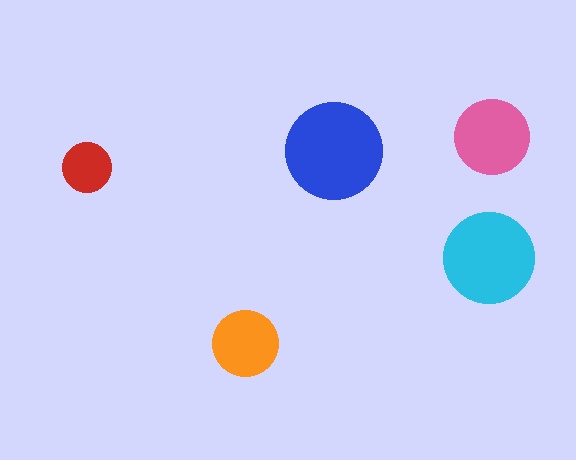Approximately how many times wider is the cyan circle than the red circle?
About 2 times wider.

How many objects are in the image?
There are 5 objects in the image.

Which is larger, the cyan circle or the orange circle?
The cyan one.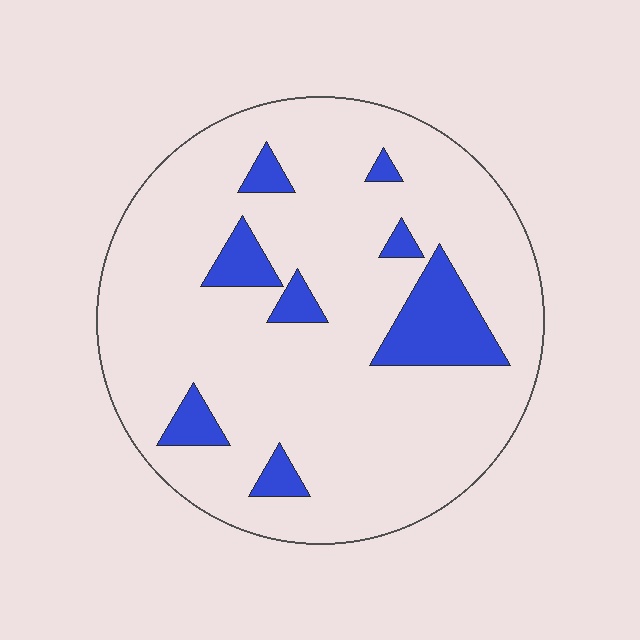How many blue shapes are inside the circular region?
8.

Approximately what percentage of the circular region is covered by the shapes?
Approximately 15%.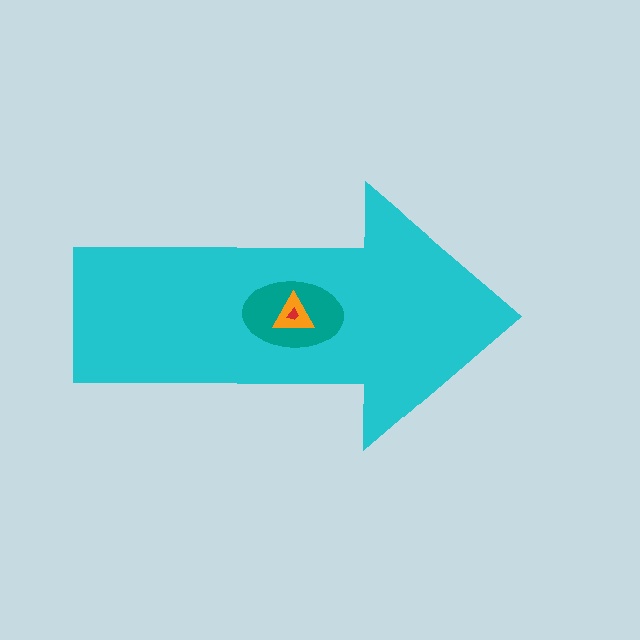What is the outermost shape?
The cyan arrow.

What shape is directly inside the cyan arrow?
The teal ellipse.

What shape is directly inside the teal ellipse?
The orange triangle.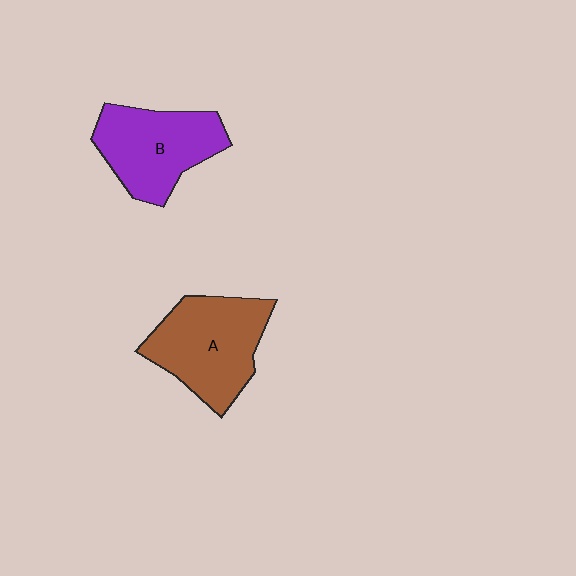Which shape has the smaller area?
Shape B (purple).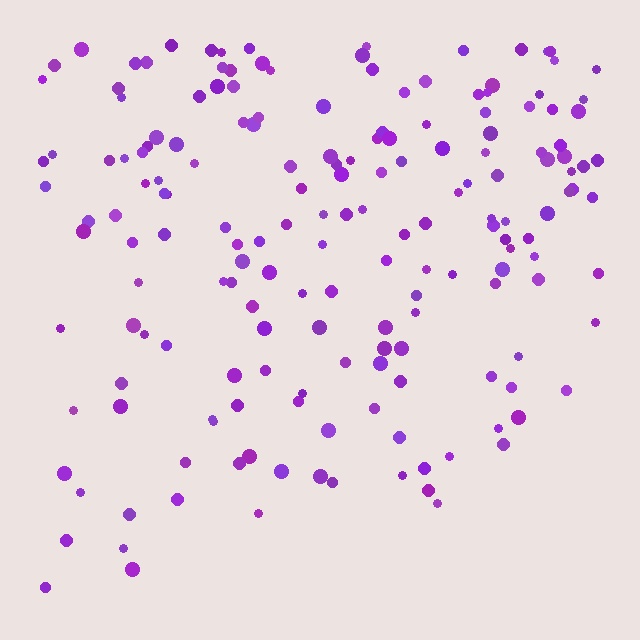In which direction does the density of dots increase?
From bottom to top, with the top side densest.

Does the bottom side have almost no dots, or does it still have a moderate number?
Still a moderate number, just noticeably fewer than the top.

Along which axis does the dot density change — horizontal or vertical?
Vertical.